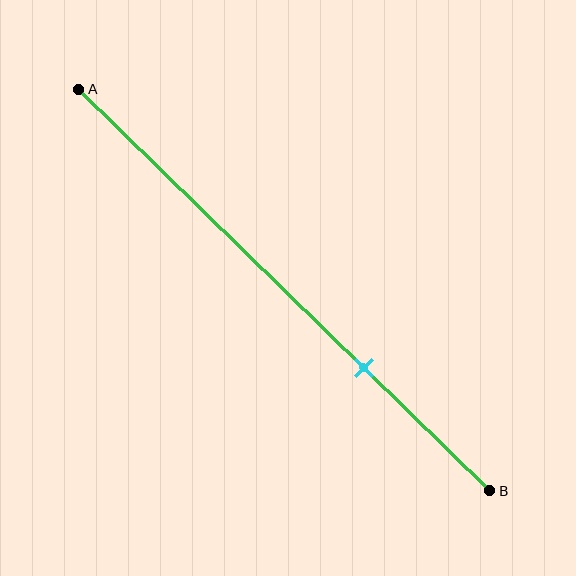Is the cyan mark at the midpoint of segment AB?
No, the mark is at about 70% from A, not at the 50% midpoint.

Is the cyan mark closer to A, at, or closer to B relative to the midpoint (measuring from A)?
The cyan mark is closer to point B than the midpoint of segment AB.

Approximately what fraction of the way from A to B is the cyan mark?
The cyan mark is approximately 70% of the way from A to B.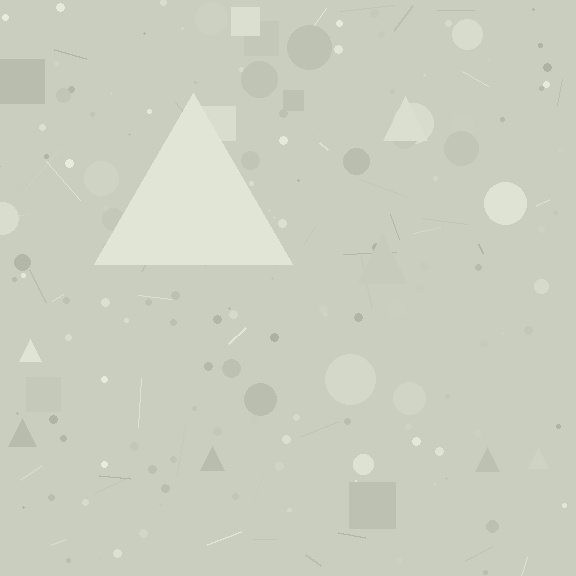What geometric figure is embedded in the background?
A triangle is embedded in the background.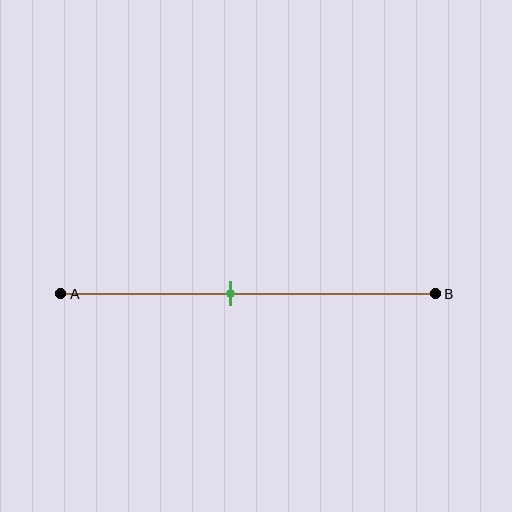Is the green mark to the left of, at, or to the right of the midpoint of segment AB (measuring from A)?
The green mark is to the left of the midpoint of segment AB.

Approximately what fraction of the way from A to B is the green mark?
The green mark is approximately 45% of the way from A to B.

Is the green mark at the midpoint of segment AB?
No, the mark is at about 45% from A, not at the 50% midpoint.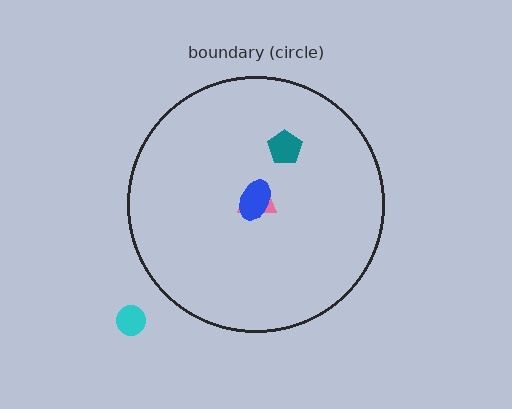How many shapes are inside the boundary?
3 inside, 1 outside.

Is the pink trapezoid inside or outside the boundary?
Inside.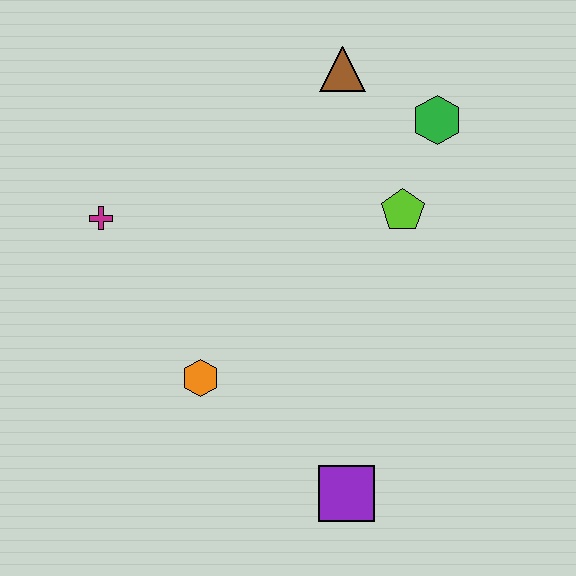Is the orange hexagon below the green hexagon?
Yes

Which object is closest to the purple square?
The orange hexagon is closest to the purple square.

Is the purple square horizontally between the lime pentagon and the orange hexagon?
Yes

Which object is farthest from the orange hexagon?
The green hexagon is farthest from the orange hexagon.